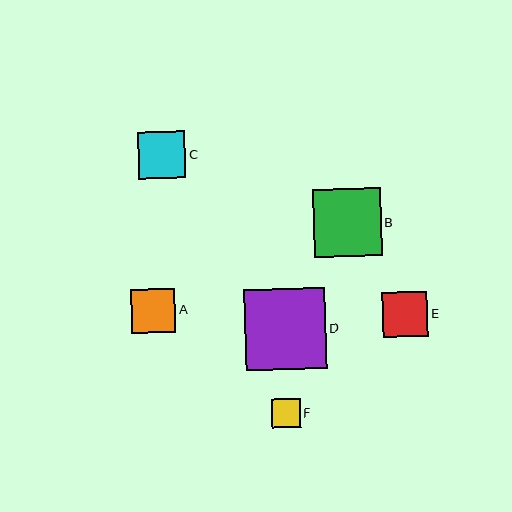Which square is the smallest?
Square F is the smallest with a size of approximately 29 pixels.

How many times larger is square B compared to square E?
Square B is approximately 1.5 times the size of square E.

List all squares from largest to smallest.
From largest to smallest: D, B, C, E, A, F.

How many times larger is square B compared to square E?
Square B is approximately 1.5 times the size of square E.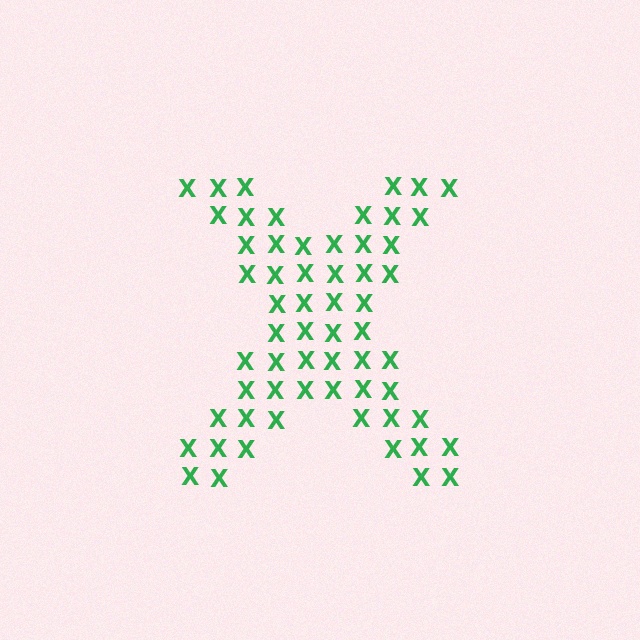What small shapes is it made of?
It is made of small letter X's.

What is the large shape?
The large shape is the letter X.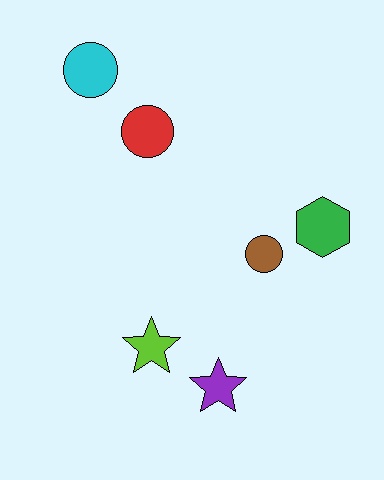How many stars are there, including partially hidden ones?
There are 2 stars.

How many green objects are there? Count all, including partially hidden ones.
There is 1 green object.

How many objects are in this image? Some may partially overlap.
There are 6 objects.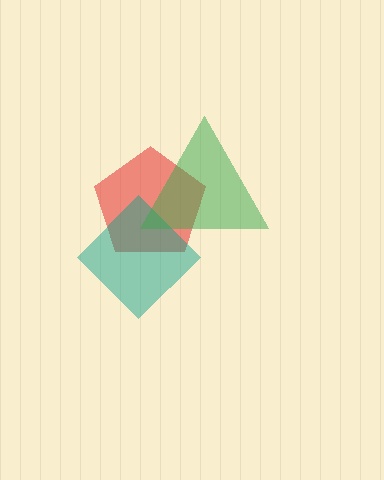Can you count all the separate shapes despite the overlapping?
Yes, there are 3 separate shapes.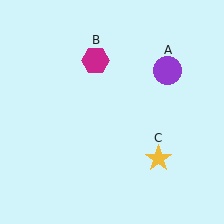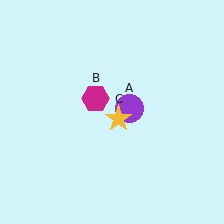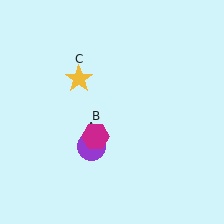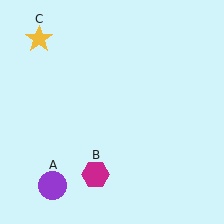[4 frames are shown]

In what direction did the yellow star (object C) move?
The yellow star (object C) moved up and to the left.